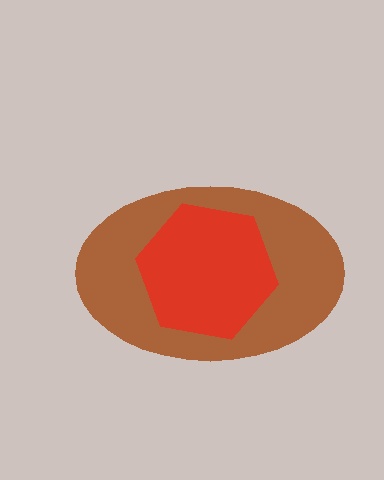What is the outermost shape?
The brown ellipse.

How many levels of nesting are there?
2.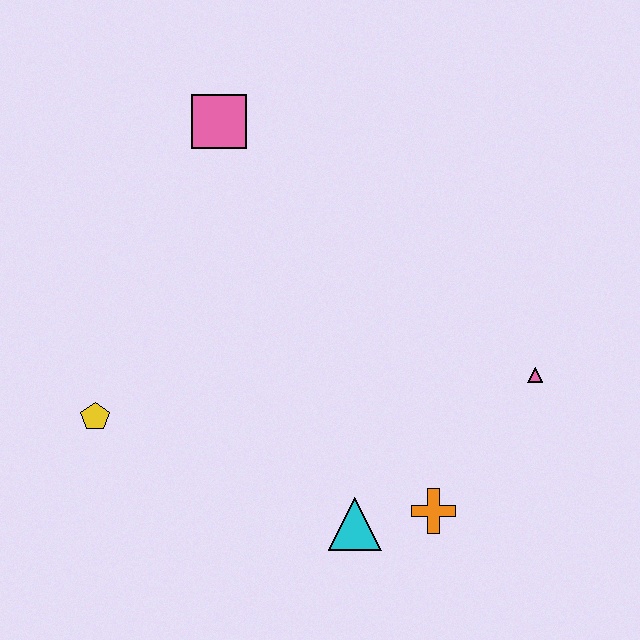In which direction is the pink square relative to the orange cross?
The pink square is above the orange cross.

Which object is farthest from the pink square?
The orange cross is farthest from the pink square.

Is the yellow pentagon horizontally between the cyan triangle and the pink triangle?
No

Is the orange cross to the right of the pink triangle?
No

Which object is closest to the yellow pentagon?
The cyan triangle is closest to the yellow pentagon.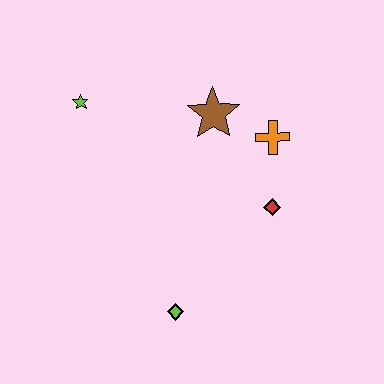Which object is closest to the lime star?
The brown star is closest to the lime star.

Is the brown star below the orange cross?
No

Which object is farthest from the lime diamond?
The lime star is farthest from the lime diamond.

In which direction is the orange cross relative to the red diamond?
The orange cross is above the red diamond.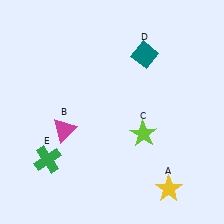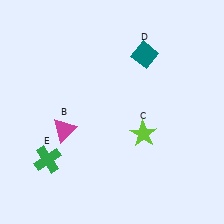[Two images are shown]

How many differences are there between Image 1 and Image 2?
There is 1 difference between the two images.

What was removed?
The yellow star (A) was removed in Image 2.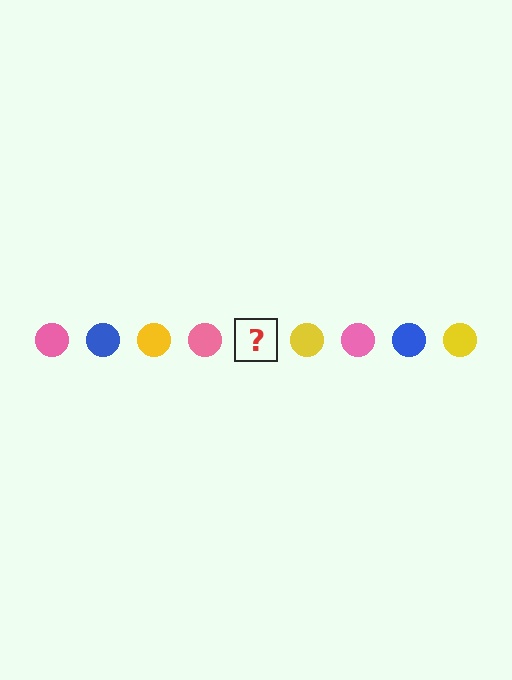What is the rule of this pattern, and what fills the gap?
The rule is that the pattern cycles through pink, blue, yellow circles. The gap should be filled with a blue circle.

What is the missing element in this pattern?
The missing element is a blue circle.